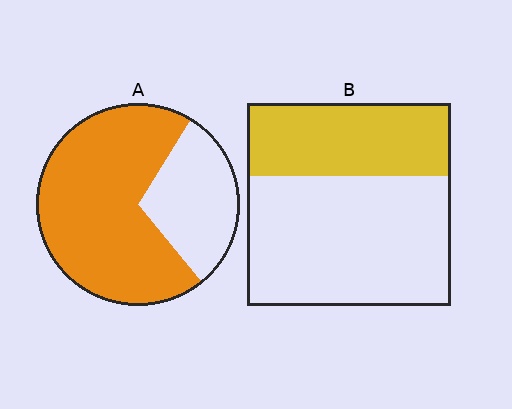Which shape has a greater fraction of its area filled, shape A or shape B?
Shape A.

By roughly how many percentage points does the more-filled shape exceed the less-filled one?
By roughly 35 percentage points (A over B).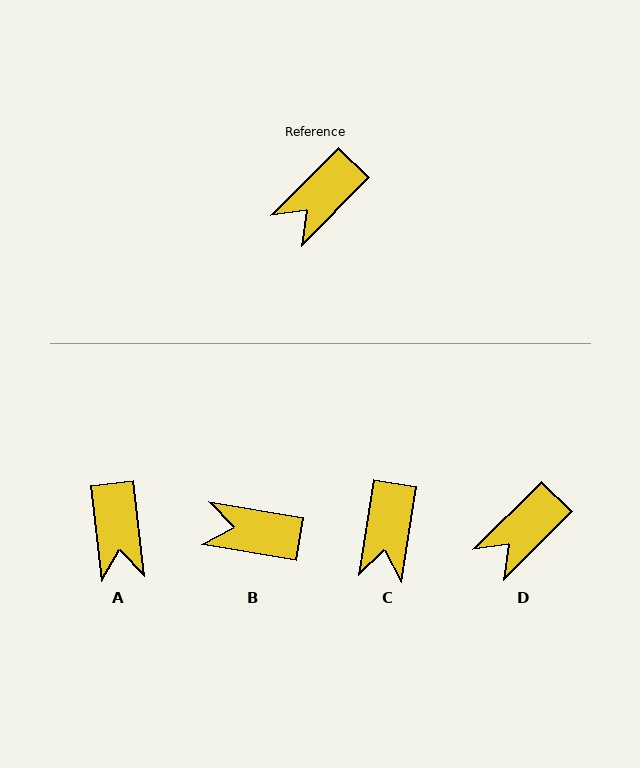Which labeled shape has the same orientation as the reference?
D.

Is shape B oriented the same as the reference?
No, it is off by about 55 degrees.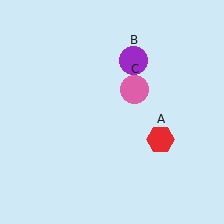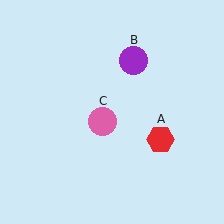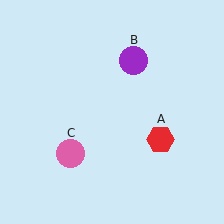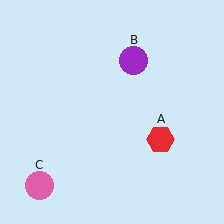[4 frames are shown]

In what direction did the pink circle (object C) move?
The pink circle (object C) moved down and to the left.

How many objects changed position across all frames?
1 object changed position: pink circle (object C).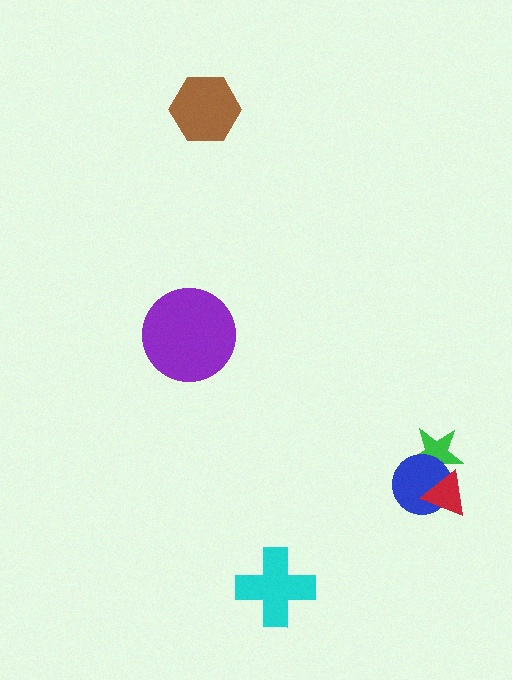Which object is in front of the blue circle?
The red triangle is in front of the blue circle.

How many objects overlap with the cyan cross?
0 objects overlap with the cyan cross.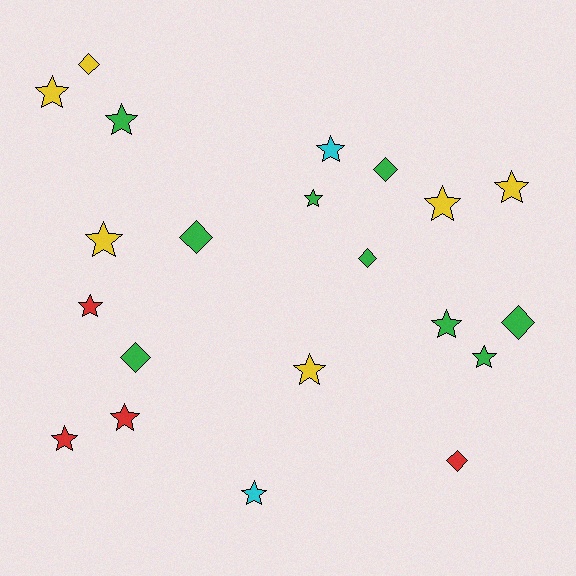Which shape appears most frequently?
Star, with 14 objects.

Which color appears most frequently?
Green, with 9 objects.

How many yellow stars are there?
There are 5 yellow stars.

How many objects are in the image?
There are 21 objects.